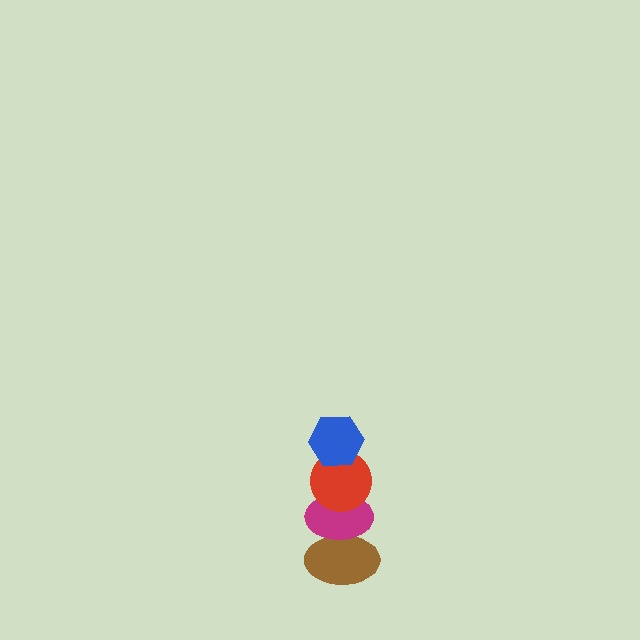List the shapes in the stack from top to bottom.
From top to bottom: the blue hexagon, the red circle, the magenta ellipse, the brown ellipse.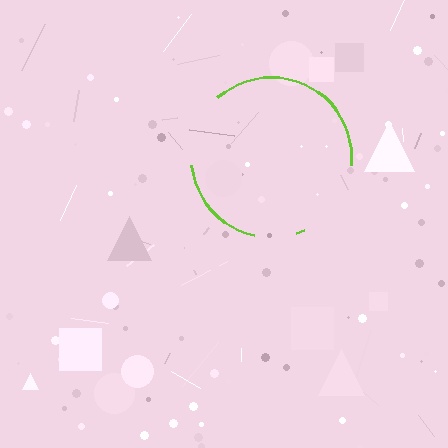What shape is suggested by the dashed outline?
The dashed outline suggests a circle.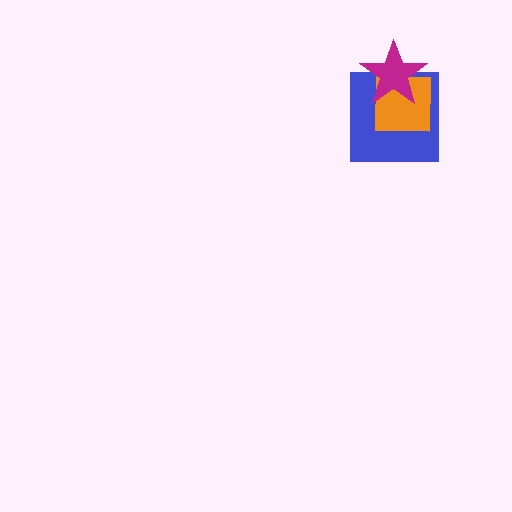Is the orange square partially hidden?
Yes, it is partially covered by another shape.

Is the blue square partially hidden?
Yes, it is partially covered by another shape.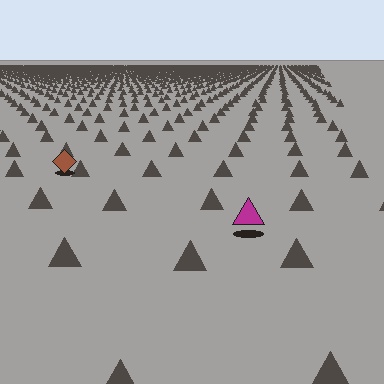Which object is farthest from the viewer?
The brown diamond is farthest from the viewer. It appears smaller and the ground texture around it is denser.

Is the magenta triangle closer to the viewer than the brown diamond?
Yes. The magenta triangle is closer — you can tell from the texture gradient: the ground texture is coarser near it.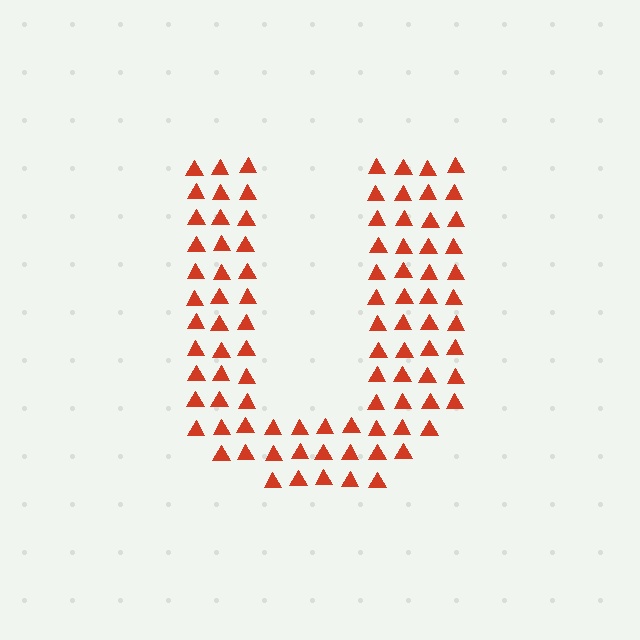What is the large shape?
The large shape is the letter U.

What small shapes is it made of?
It is made of small triangles.